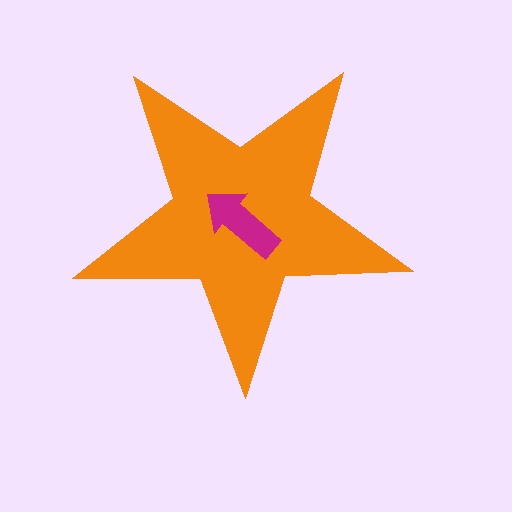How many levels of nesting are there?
2.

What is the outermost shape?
The orange star.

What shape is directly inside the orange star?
The magenta arrow.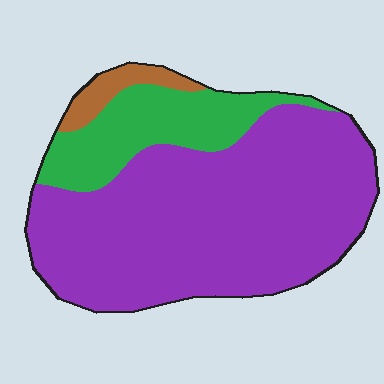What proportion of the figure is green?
Green covers around 20% of the figure.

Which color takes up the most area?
Purple, at roughly 75%.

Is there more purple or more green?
Purple.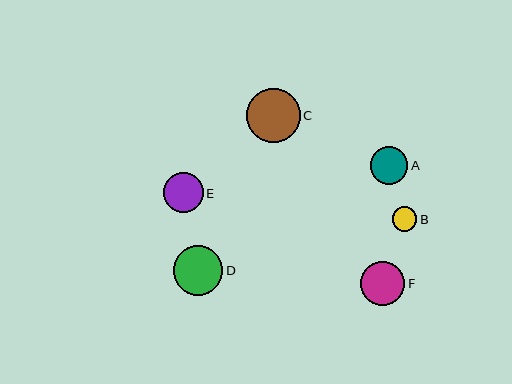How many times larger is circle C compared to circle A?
Circle C is approximately 1.4 times the size of circle A.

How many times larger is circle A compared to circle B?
Circle A is approximately 1.5 times the size of circle B.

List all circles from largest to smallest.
From largest to smallest: C, D, F, E, A, B.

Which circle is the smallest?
Circle B is the smallest with a size of approximately 25 pixels.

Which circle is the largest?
Circle C is the largest with a size of approximately 54 pixels.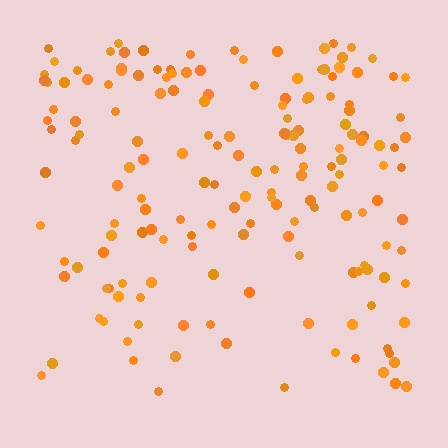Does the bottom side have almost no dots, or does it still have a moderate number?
Still a moderate number, just noticeably fewer than the top.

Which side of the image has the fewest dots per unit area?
The bottom.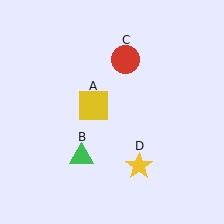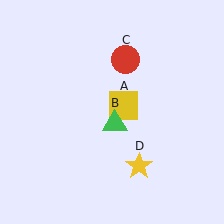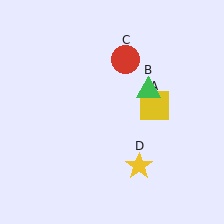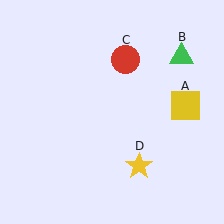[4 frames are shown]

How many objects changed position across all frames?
2 objects changed position: yellow square (object A), green triangle (object B).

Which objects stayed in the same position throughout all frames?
Red circle (object C) and yellow star (object D) remained stationary.